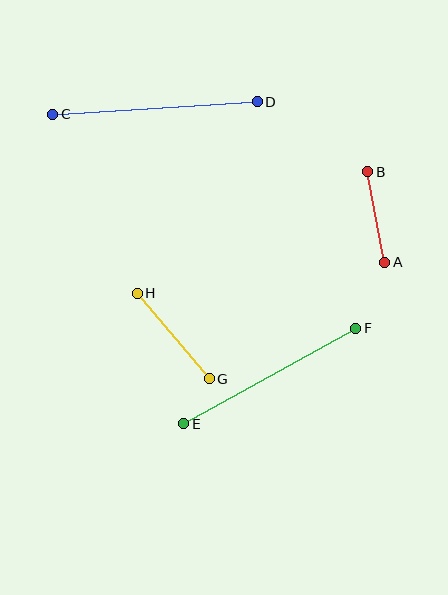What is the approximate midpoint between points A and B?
The midpoint is at approximately (376, 217) pixels.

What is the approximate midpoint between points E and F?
The midpoint is at approximately (270, 376) pixels.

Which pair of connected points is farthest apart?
Points C and D are farthest apart.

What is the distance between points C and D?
The distance is approximately 205 pixels.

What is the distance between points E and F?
The distance is approximately 197 pixels.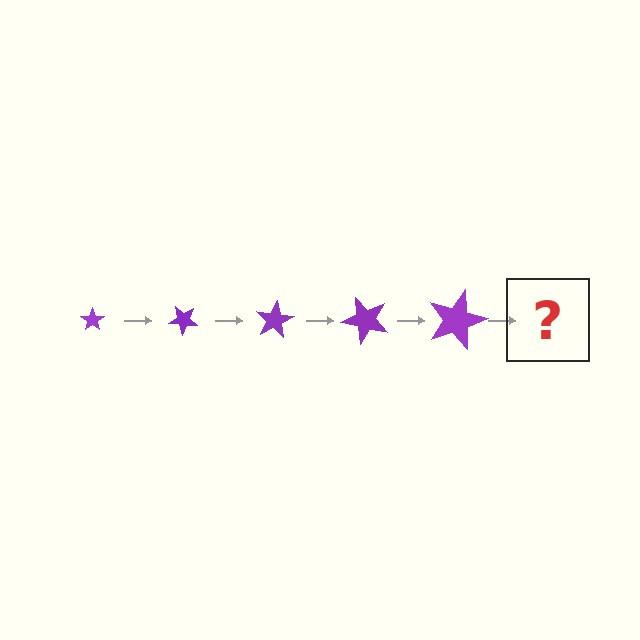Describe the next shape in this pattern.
It should be a star, larger than the previous one and rotated 200 degrees from the start.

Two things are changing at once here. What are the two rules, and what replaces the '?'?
The two rules are that the star grows larger each step and it rotates 40 degrees each step. The '?' should be a star, larger than the previous one and rotated 200 degrees from the start.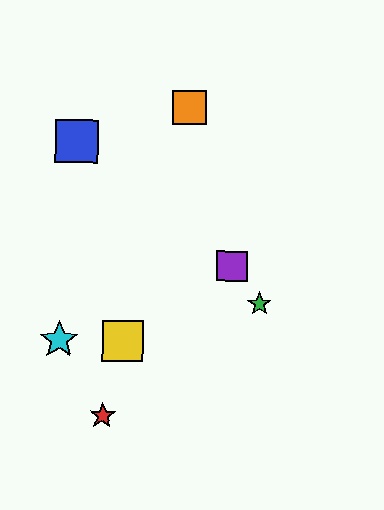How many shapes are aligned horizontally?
2 shapes (the yellow square, the cyan star) are aligned horizontally.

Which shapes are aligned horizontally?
The yellow square, the cyan star are aligned horizontally.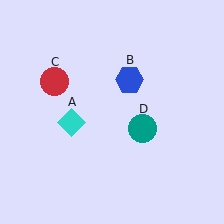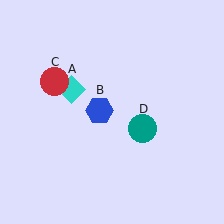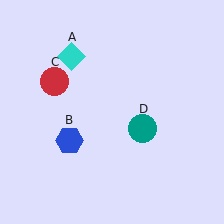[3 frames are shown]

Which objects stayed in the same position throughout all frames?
Red circle (object C) and teal circle (object D) remained stationary.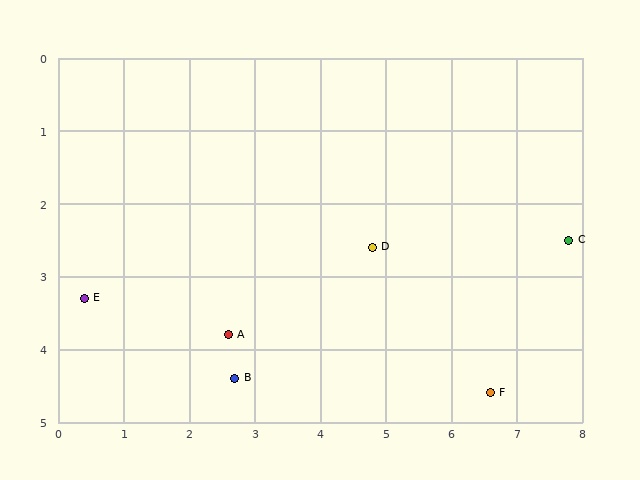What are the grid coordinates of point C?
Point C is at approximately (7.8, 2.5).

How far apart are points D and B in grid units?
Points D and B are about 2.8 grid units apart.